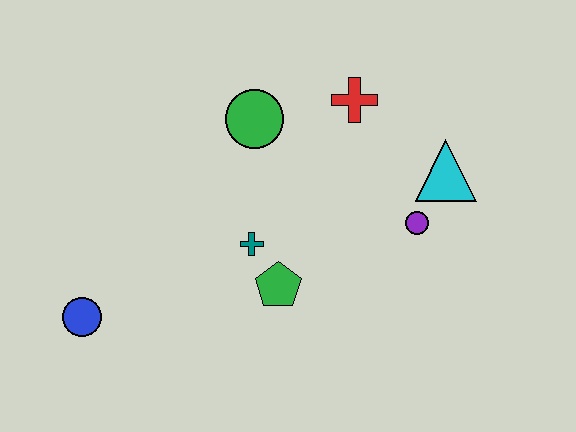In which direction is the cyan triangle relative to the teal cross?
The cyan triangle is to the right of the teal cross.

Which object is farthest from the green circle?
The blue circle is farthest from the green circle.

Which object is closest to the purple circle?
The cyan triangle is closest to the purple circle.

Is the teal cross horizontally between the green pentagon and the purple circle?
No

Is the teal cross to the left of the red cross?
Yes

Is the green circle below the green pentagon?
No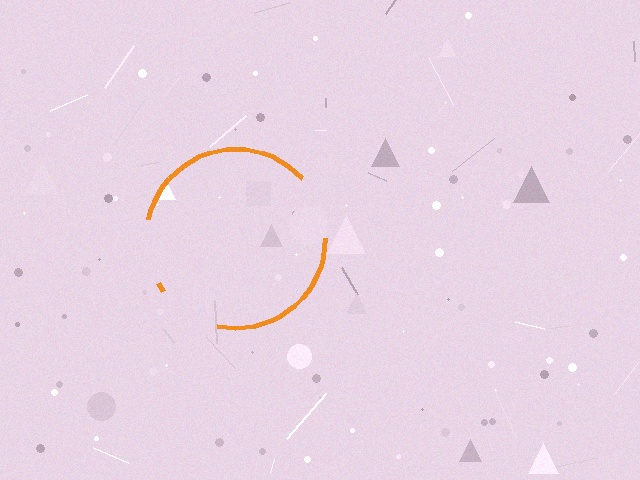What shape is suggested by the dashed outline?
The dashed outline suggests a circle.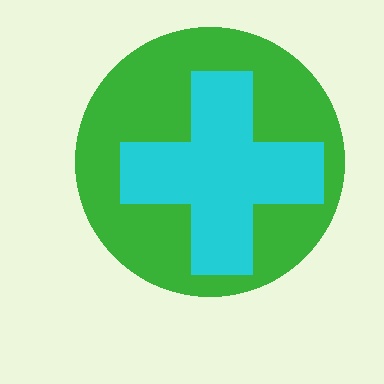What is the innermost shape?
The cyan cross.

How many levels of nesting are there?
2.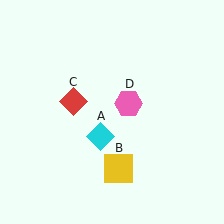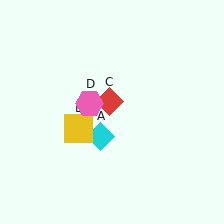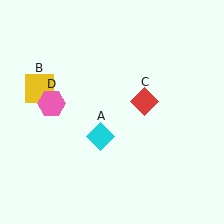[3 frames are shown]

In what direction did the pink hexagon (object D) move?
The pink hexagon (object D) moved left.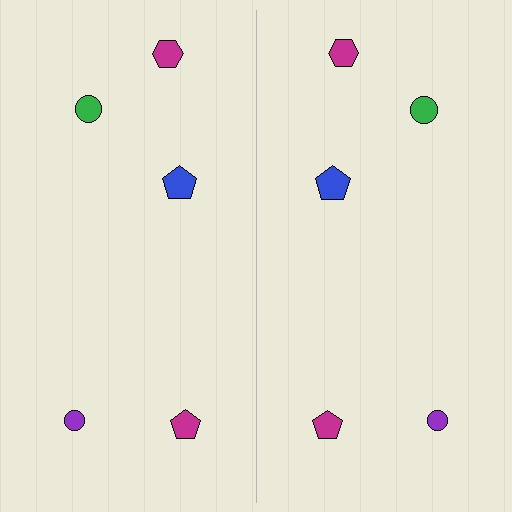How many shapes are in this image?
There are 10 shapes in this image.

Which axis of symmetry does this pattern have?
The pattern has a vertical axis of symmetry running through the center of the image.